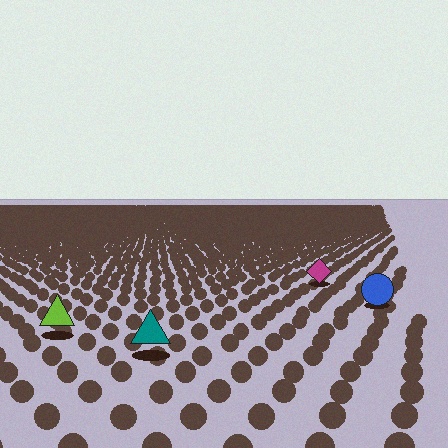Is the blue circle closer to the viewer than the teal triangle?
No. The teal triangle is closer — you can tell from the texture gradient: the ground texture is coarser near it.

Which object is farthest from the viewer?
The magenta diamond is farthest from the viewer. It appears smaller and the ground texture around it is denser.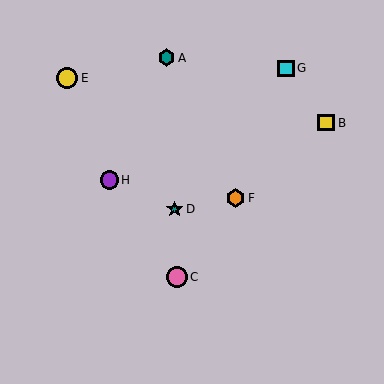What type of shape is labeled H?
Shape H is a purple circle.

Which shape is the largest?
The yellow circle (labeled E) is the largest.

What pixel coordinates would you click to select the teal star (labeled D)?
Click at (175, 209) to select the teal star D.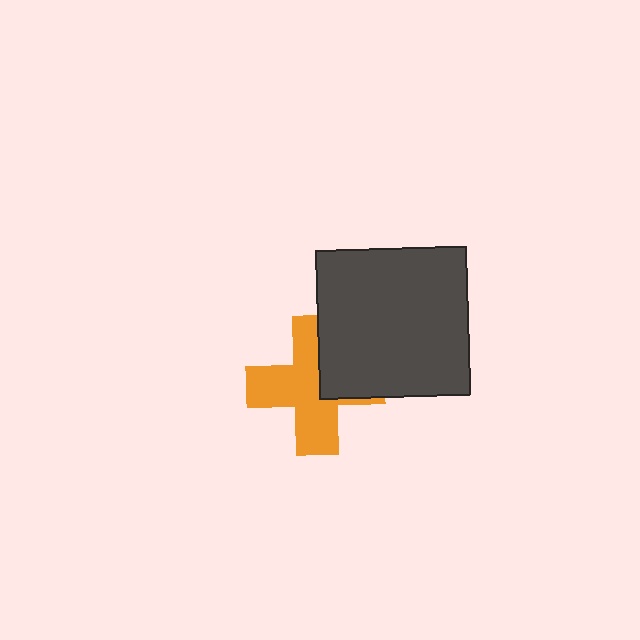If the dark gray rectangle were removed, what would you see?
You would see the complete orange cross.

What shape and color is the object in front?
The object in front is a dark gray rectangle.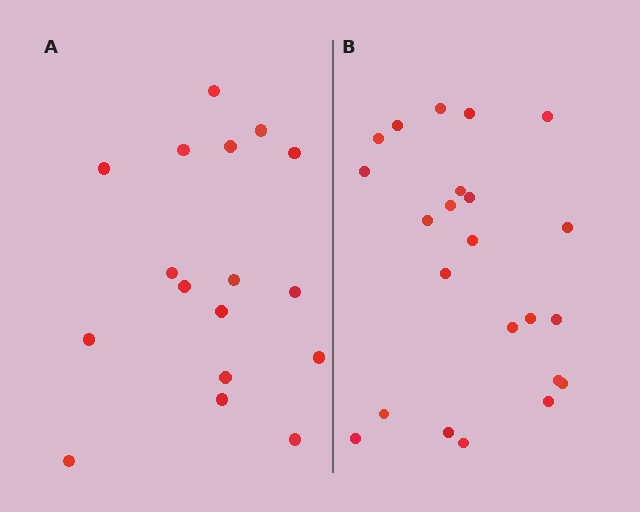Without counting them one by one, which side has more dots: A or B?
Region B (the right region) has more dots.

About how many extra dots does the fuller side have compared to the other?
Region B has about 6 more dots than region A.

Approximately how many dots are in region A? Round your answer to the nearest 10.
About 20 dots. (The exact count is 17, which rounds to 20.)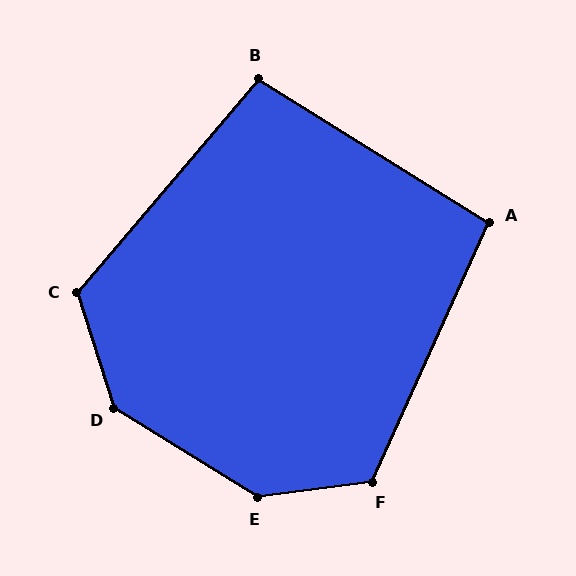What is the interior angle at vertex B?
Approximately 98 degrees (obtuse).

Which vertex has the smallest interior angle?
A, at approximately 98 degrees.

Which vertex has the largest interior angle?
E, at approximately 141 degrees.